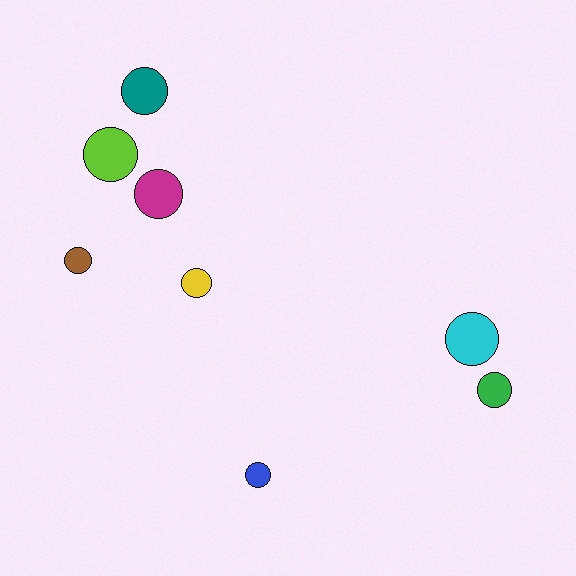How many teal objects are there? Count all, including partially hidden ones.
There is 1 teal object.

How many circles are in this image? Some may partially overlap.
There are 8 circles.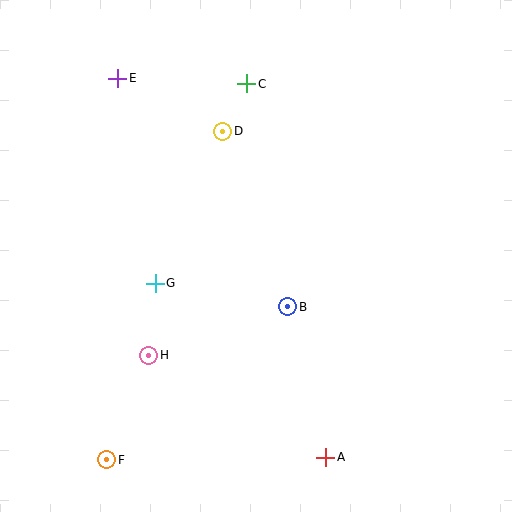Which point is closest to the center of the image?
Point B at (288, 307) is closest to the center.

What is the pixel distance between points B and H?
The distance between B and H is 147 pixels.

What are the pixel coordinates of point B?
Point B is at (288, 307).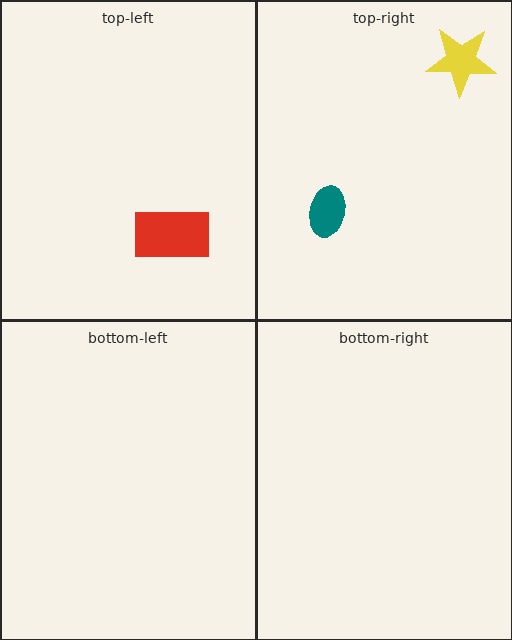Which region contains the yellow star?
The top-right region.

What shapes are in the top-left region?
The red rectangle.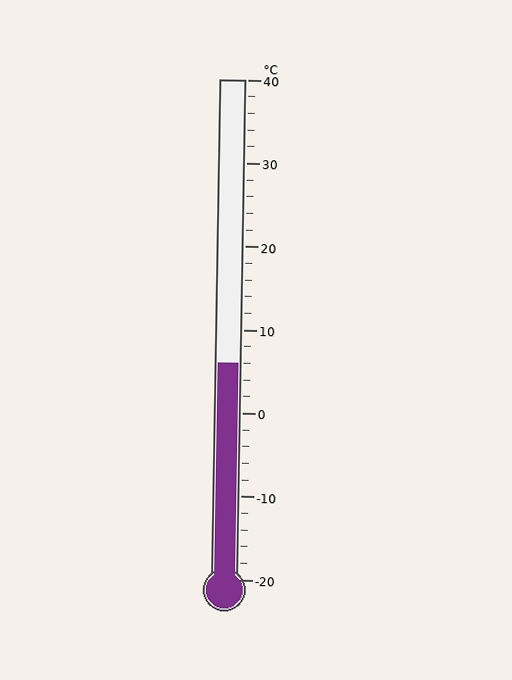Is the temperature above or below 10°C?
The temperature is below 10°C.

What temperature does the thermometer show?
The thermometer shows approximately 6°C.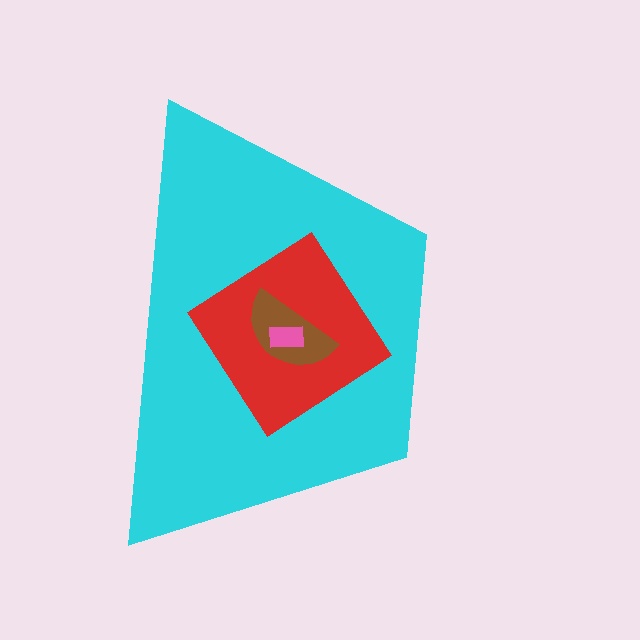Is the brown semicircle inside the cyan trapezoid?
Yes.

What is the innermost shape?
The pink rectangle.